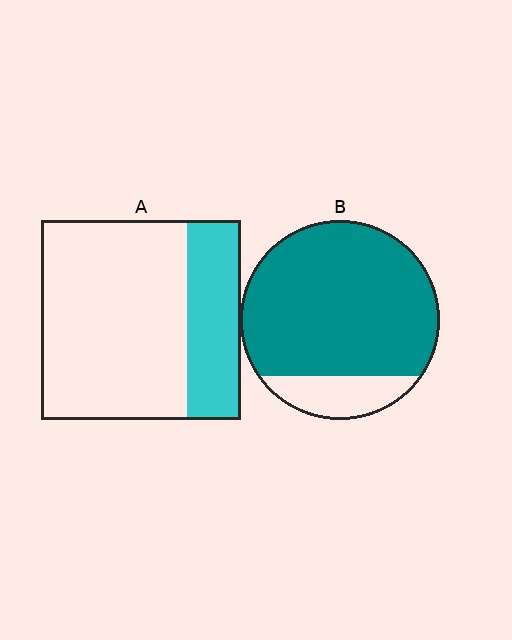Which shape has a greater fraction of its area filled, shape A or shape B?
Shape B.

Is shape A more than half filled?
No.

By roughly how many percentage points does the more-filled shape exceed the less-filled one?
By roughly 55 percentage points (B over A).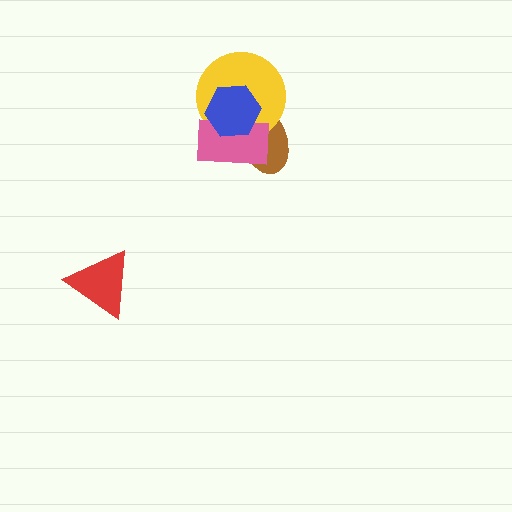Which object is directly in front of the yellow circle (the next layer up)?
The pink rectangle is directly in front of the yellow circle.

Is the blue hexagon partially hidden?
No, no other shape covers it.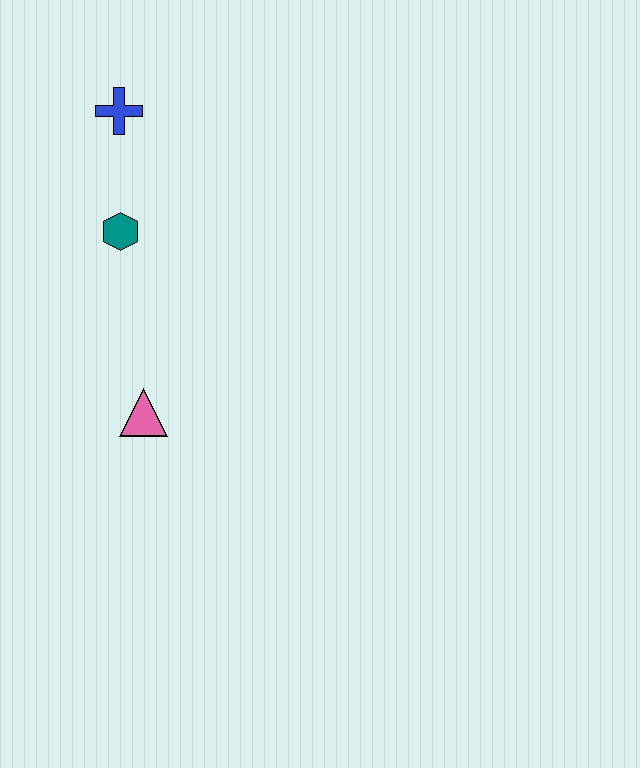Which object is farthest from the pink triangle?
The blue cross is farthest from the pink triangle.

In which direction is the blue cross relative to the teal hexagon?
The blue cross is above the teal hexagon.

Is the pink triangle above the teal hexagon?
No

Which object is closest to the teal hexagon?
The blue cross is closest to the teal hexagon.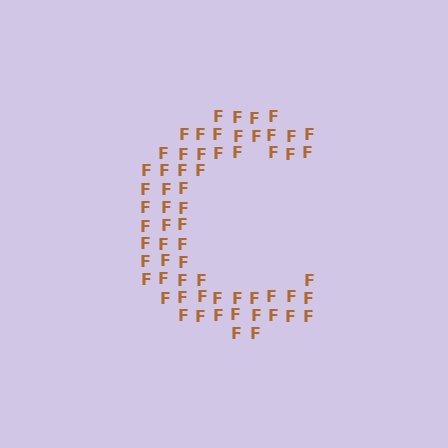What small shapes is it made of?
It is made of small letter F's.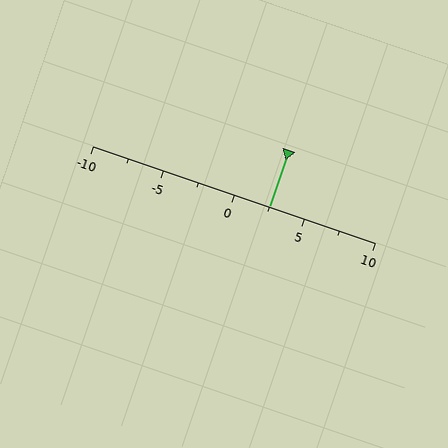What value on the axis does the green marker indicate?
The marker indicates approximately 2.5.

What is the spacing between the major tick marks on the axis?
The major ticks are spaced 5 apart.